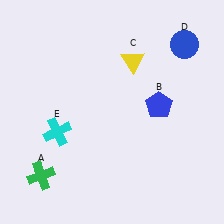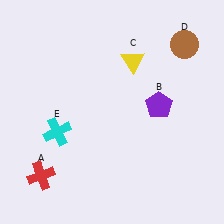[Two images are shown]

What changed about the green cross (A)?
In Image 1, A is green. In Image 2, it changed to red.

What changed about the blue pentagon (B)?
In Image 1, B is blue. In Image 2, it changed to purple.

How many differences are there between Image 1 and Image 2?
There are 3 differences between the two images.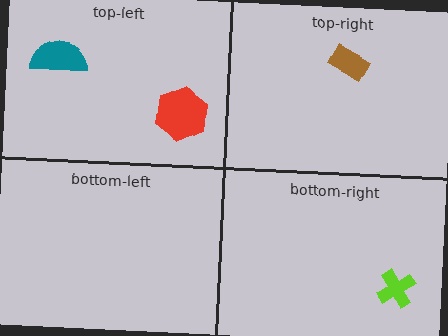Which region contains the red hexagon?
The top-left region.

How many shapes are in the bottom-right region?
1.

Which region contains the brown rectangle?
The top-right region.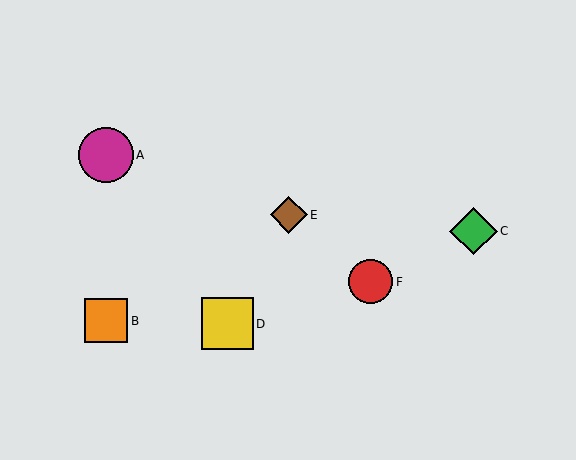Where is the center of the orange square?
The center of the orange square is at (106, 321).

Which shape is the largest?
The magenta circle (labeled A) is the largest.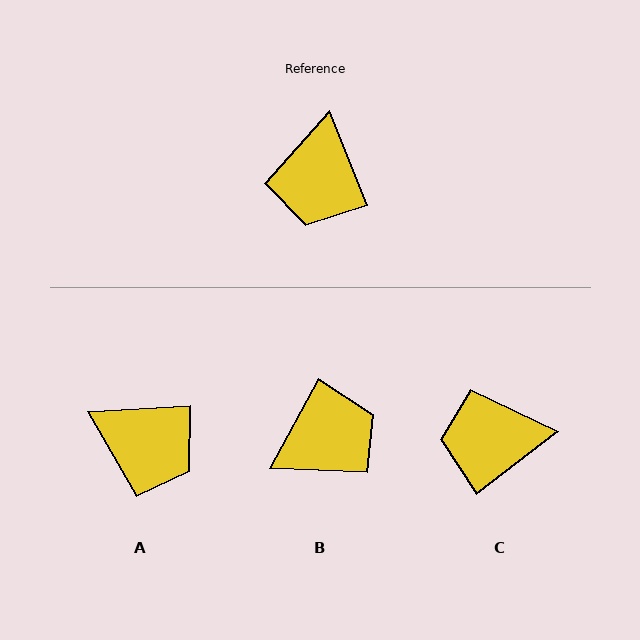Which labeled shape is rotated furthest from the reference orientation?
B, about 129 degrees away.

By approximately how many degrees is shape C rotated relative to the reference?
Approximately 74 degrees clockwise.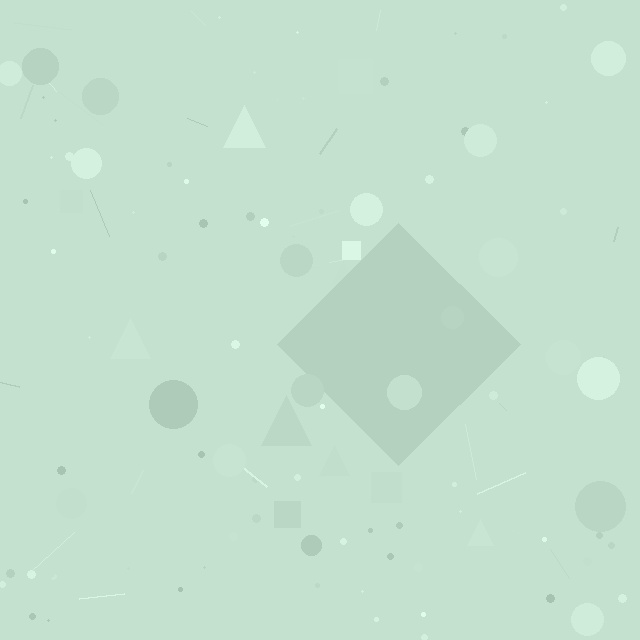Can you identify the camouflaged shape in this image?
The camouflaged shape is a diamond.